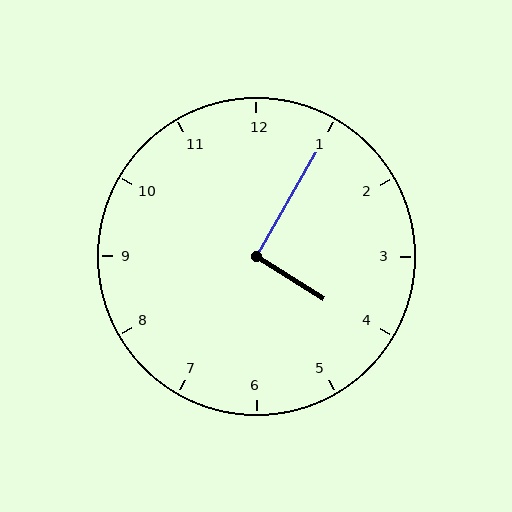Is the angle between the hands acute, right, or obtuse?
It is right.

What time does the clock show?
4:05.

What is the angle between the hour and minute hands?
Approximately 92 degrees.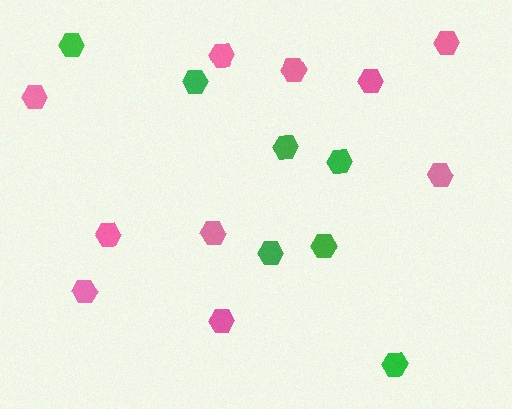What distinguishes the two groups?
There are 2 groups: one group of green hexagons (7) and one group of pink hexagons (10).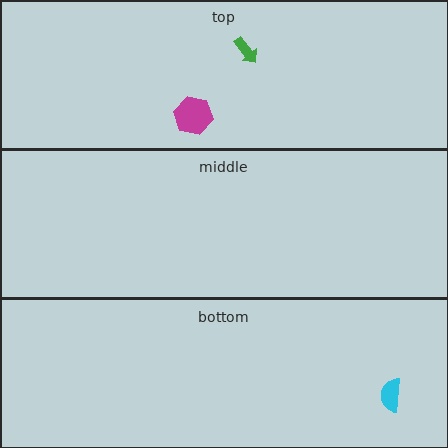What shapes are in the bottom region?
The cyan semicircle.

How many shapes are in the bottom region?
1.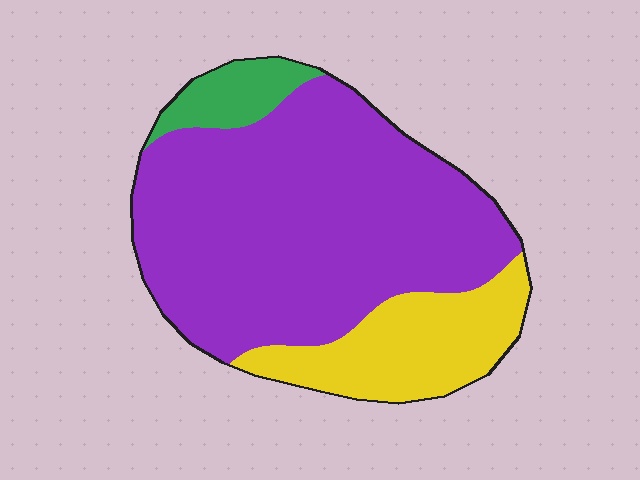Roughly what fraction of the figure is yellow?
Yellow takes up about one fifth (1/5) of the figure.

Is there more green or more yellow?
Yellow.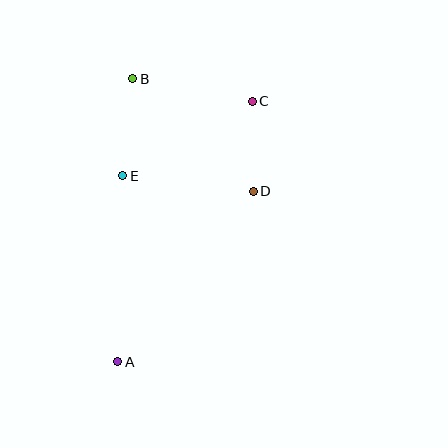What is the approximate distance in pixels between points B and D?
The distance between B and D is approximately 165 pixels.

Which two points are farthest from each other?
Points A and C are farthest from each other.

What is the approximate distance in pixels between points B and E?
The distance between B and E is approximately 98 pixels.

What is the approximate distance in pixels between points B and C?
The distance between B and C is approximately 122 pixels.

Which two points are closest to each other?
Points C and D are closest to each other.